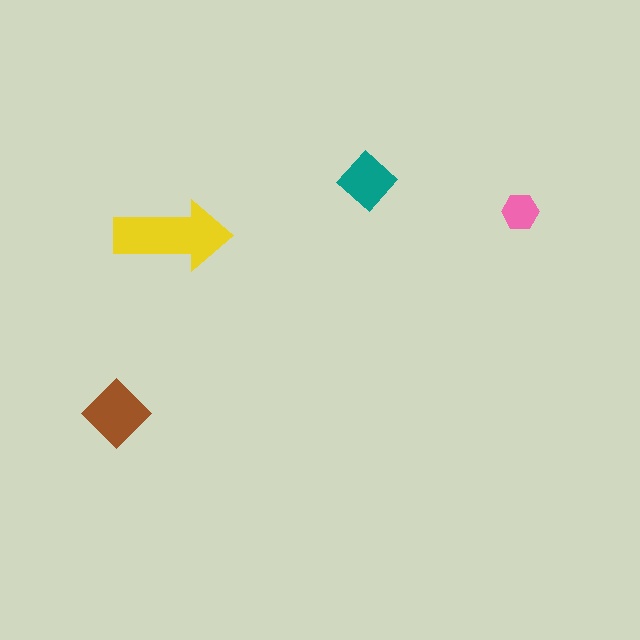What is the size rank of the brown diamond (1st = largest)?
2nd.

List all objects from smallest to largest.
The pink hexagon, the teal diamond, the brown diamond, the yellow arrow.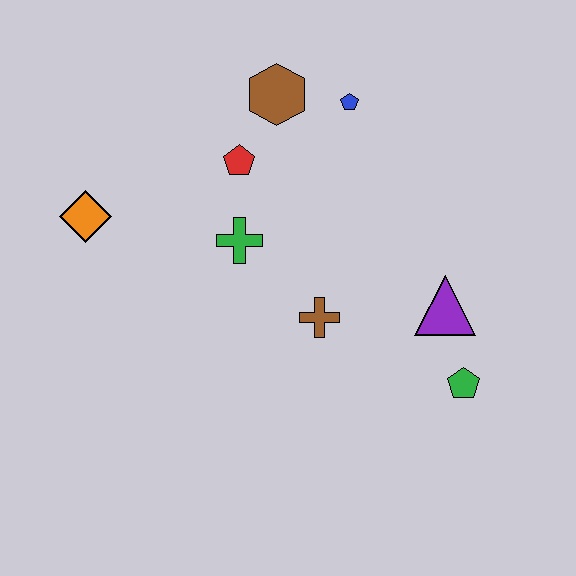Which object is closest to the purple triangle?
The green pentagon is closest to the purple triangle.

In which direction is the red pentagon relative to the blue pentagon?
The red pentagon is to the left of the blue pentagon.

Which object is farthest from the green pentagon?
The orange diamond is farthest from the green pentagon.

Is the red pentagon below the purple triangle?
No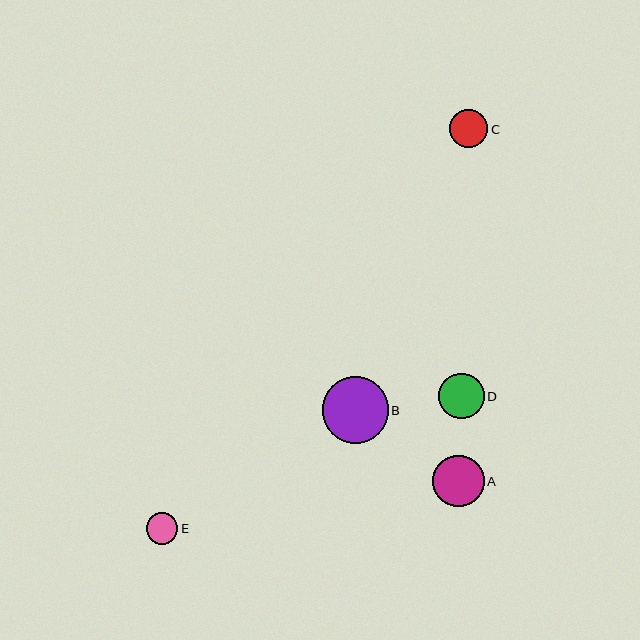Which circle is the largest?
Circle B is the largest with a size of approximately 66 pixels.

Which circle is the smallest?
Circle E is the smallest with a size of approximately 31 pixels.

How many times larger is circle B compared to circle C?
Circle B is approximately 1.7 times the size of circle C.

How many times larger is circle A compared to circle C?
Circle A is approximately 1.3 times the size of circle C.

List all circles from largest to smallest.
From largest to smallest: B, A, D, C, E.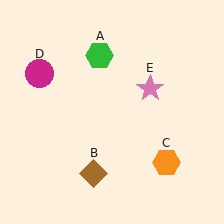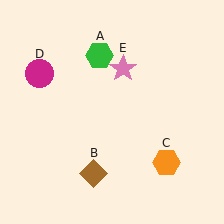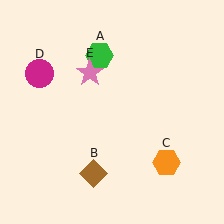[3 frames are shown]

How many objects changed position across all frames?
1 object changed position: pink star (object E).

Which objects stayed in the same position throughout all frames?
Green hexagon (object A) and brown diamond (object B) and orange hexagon (object C) and magenta circle (object D) remained stationary.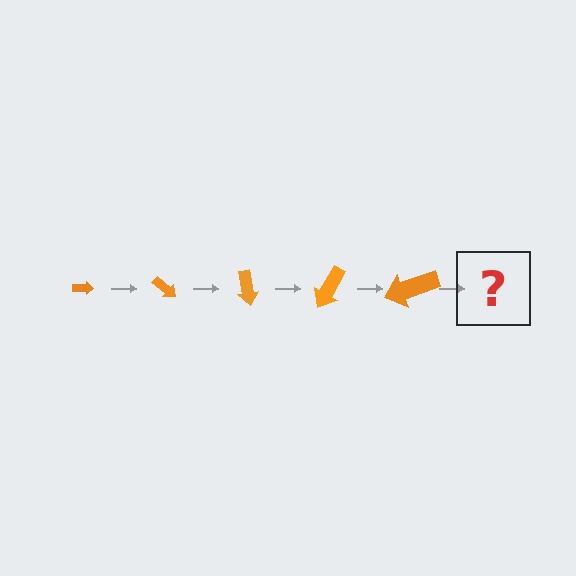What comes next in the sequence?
The next element should be an arrow, larger than the previous one and rotated 200 degrees from the start.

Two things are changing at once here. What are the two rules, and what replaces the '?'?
The two rules are that the arrow grows larger each step and it rotates 40 degrees each step. The '?' should be an arrow, larger than the previous one and rotated 200 degrees from the start.